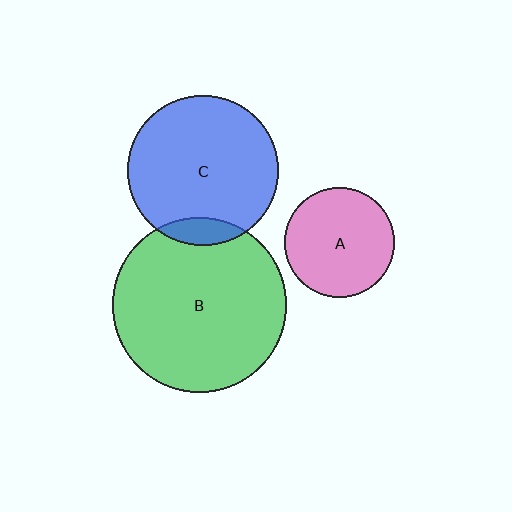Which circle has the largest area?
Circle B (green).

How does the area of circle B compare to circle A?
Approximately 2.5 times.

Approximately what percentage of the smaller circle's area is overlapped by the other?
Approximately 10%.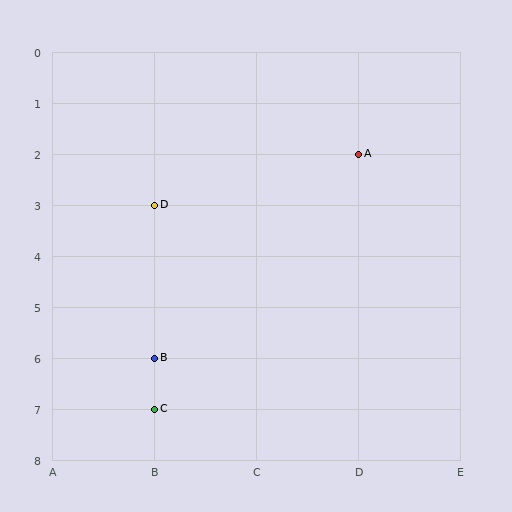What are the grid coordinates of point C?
Point C is at grid coordinates (B, 7).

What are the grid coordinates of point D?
Point D is at grid coordinates (B, 3).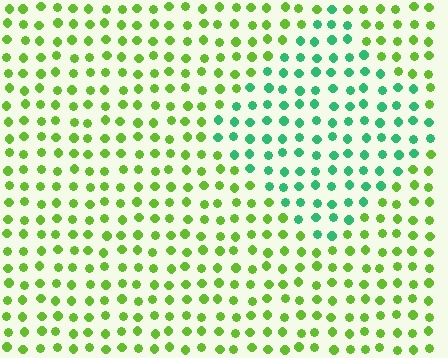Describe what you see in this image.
The image is filled with small lime elements in a uniform arrangement. A diamond-shaped region is visible where the elements are tinted to a slightly different hue, forming a subtle color boundary.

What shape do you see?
I see a diamond.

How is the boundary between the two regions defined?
The boundary is defined purely by a slight shift in hue (about 50 degrees). Spacing, size, and orientation are identical on both sides.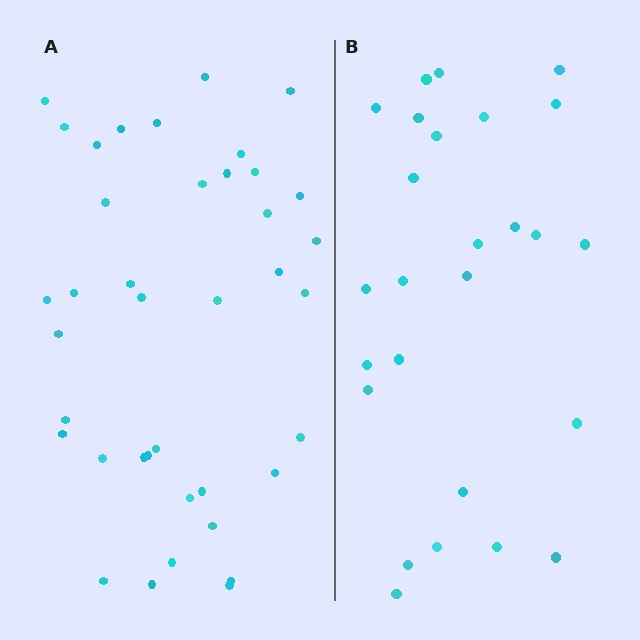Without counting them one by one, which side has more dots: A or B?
Region A (the left region) has more dots.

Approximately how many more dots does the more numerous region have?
Region A has approximately 15 more dots than region B.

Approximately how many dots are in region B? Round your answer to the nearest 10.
About 30 dots. (The exact count is 26, which rounds to 30.)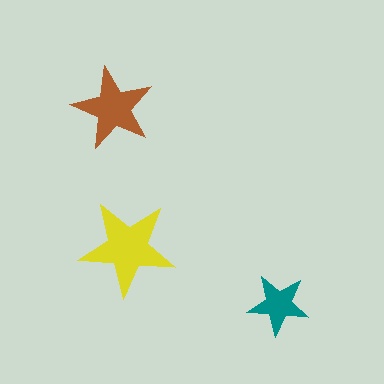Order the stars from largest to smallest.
the yellow one, the brown one, the teal one.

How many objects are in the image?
There are 3 objects in the image.